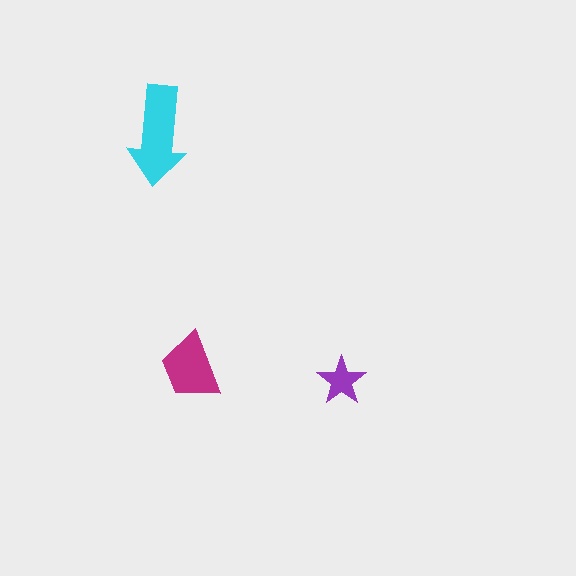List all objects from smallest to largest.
The purple star, the magenta trapezoid, the cyan arrow.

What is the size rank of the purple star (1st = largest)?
3rd.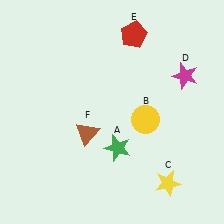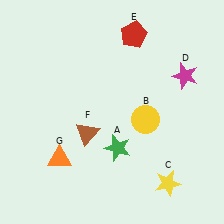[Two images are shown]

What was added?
An orange triangle (G) was added in Image 2.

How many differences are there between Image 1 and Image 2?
There is 1 difference between the two images.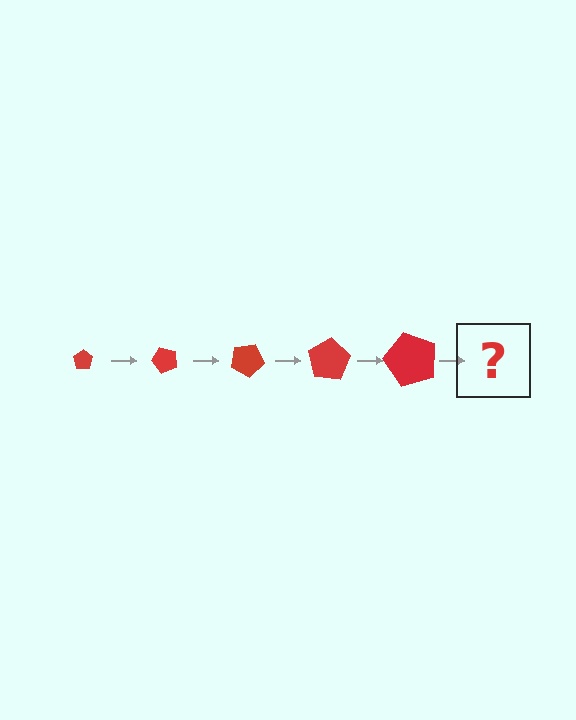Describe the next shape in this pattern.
It should be a pentagon, larger than the previous one and rotated 250 degrees from the start.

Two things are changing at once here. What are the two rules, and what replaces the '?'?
The two rules are that the pentagon grows larger each step and it rotates 50 degrees each step. The '?' should be a pentagon, larger than the previous one and rotated 250 degrees from the start.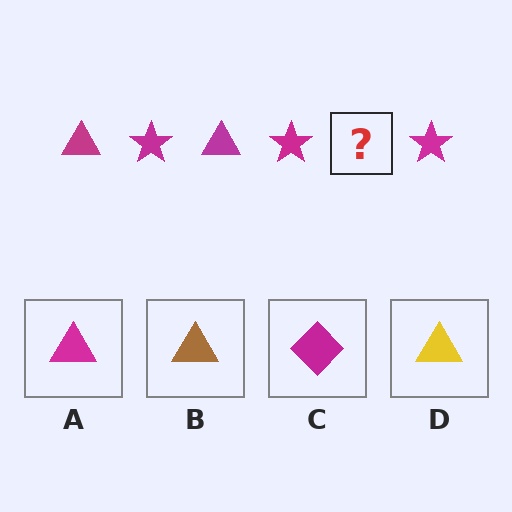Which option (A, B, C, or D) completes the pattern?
A.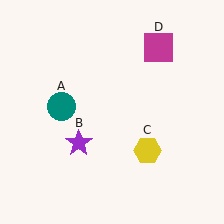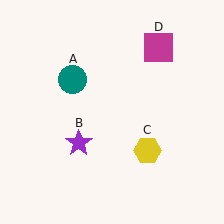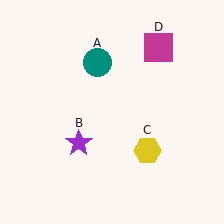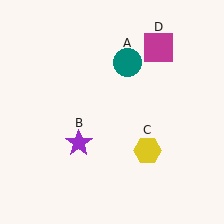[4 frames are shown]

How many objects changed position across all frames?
1 object changed position: teal circle (object A).